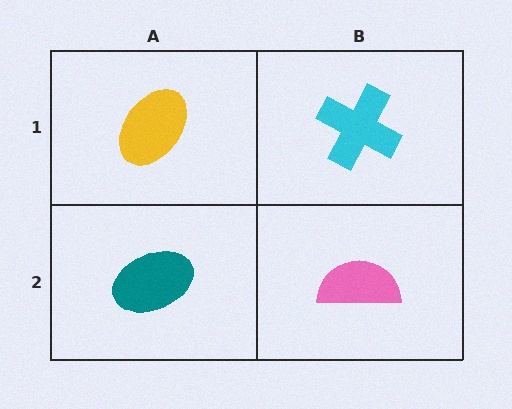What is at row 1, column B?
A cyan cross.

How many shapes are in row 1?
2 shapes.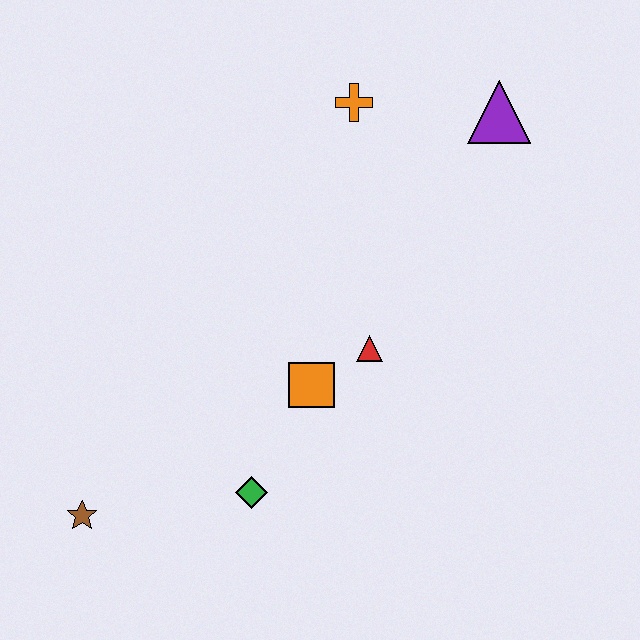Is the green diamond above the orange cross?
No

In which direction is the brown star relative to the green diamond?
The brown star is to the left of the green diamond.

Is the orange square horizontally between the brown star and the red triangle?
Yes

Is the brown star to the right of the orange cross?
No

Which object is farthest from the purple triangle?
The brown star is farthest from the purple triangle.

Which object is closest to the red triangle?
The orange square is closest to the red triangle.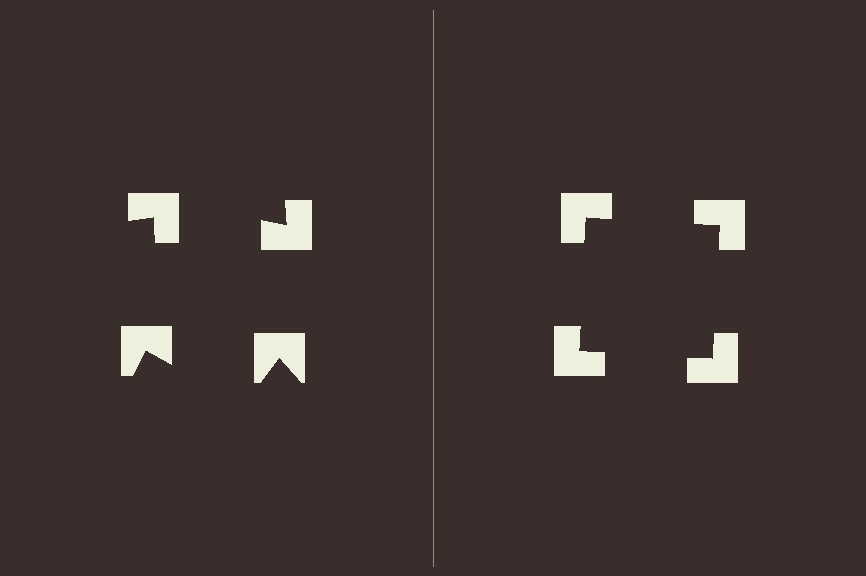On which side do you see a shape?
An illusory square appears on the right side. On the left side the wedge cuts are rotated, so no coherent shape forms.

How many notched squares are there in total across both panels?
8 — 4 on each side.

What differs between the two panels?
The notched squares are positioned identically on both sides; only the wedge orientations differ. On the right they align to a square; on the left they are misaligned.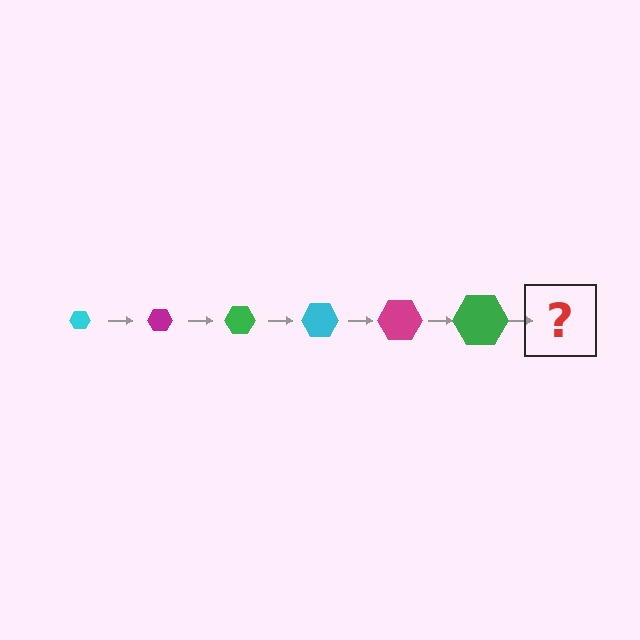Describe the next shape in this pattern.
It should be a cyan hexagon, larger than the previous one.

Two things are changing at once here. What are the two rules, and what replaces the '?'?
The two rules are that the hexagon grows larger each step and the color cycles through cyan, magenta, and green. The '?' should be a cyan hexagon, larger than the previous one.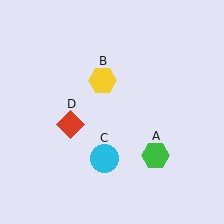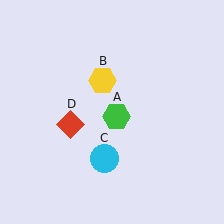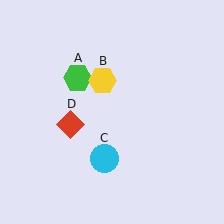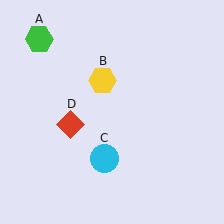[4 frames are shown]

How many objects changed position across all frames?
1 object changed position: green hexagon (object A).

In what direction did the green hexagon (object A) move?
The green hexagon (object A) moved up and to the left.